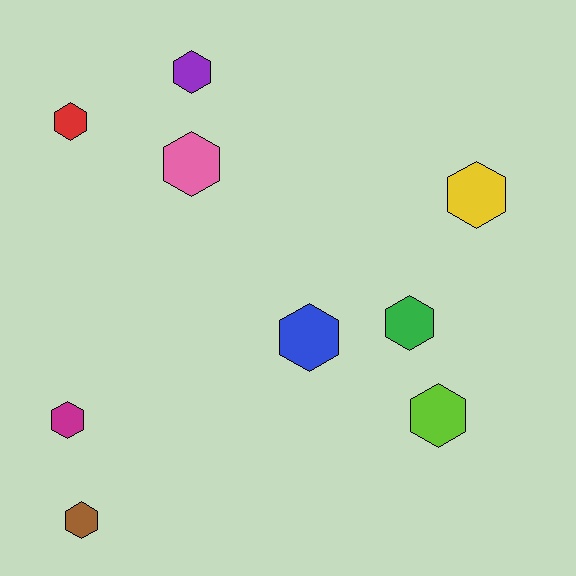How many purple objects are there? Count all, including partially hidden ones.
There is 1 purple object.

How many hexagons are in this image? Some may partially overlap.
There are 9 hexagons.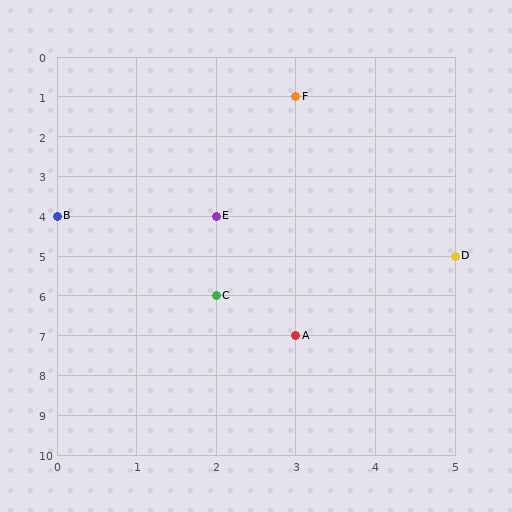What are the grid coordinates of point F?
Point F is at grid coordinates (3, 1).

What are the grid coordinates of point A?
Point A is at grid coordinates (3, 7).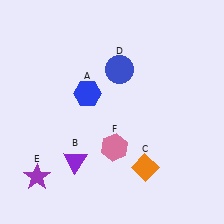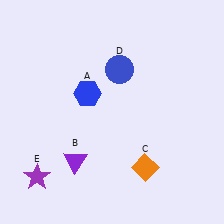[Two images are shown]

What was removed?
The pink hexagon (F) was removed in Image 2.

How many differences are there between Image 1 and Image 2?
There is 1 difference between the two images.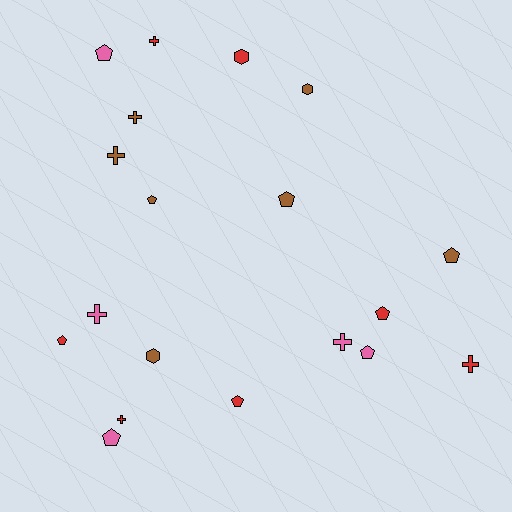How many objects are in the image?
There are 19 objects.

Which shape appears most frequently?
Pentagon, with 9 objects.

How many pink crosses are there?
There are 2 pink crosses.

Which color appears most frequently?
Brown, with 7 objects.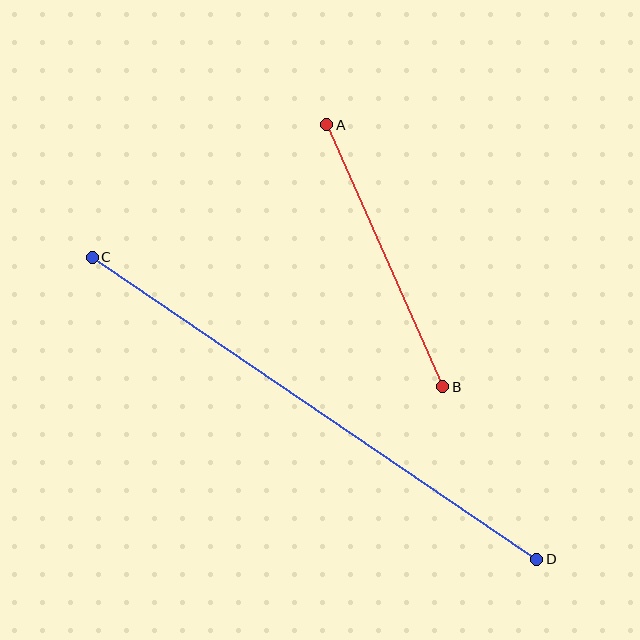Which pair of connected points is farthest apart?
Points C and D are farthest apart.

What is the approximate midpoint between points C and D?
The midpoint is at approximately (315, 408) pixels.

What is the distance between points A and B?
The distance is approximately 286 pixels.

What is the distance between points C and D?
The distance is approximately 538 pixels.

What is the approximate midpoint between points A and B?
The midpoint is at approximately (385, 256) pixels.